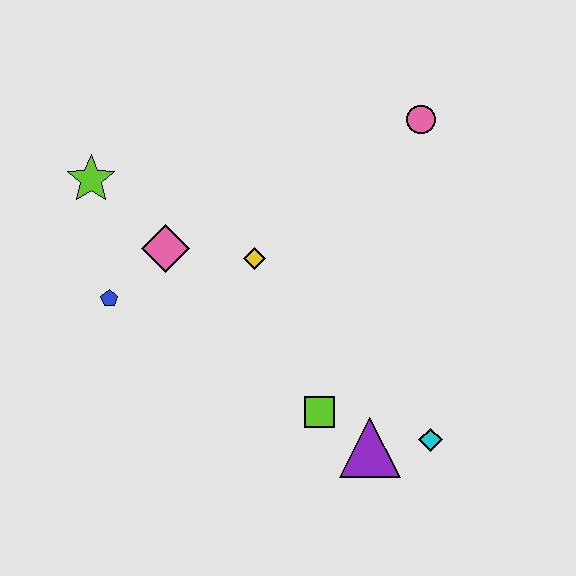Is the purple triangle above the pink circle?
No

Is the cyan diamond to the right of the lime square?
Yes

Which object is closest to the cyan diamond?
The purple triangle is closest to the cyan diamond.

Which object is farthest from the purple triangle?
The lime star is farthest from the purple triangle.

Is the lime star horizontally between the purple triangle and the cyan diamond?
No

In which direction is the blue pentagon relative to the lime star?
The blue pentagon is below the lime star.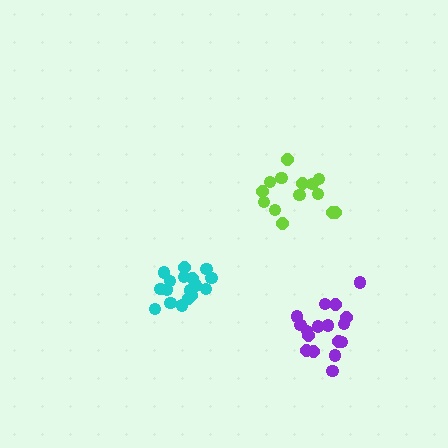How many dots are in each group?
Group 1: 17 dots, Group 2: 14 dots, Group 3: 18 dots (49 total).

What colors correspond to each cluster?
The clusters are colored: purple, lime, cyan.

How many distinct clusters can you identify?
There are 3 distinct clusters.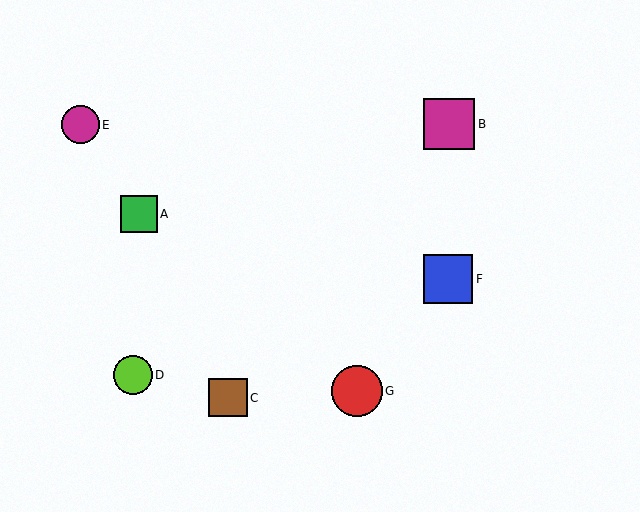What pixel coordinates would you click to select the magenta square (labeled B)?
Click at (449, 124) to select the magenta square B.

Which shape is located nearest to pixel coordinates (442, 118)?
The magenta square (labeled B) at (449, 124) is nearest to that location.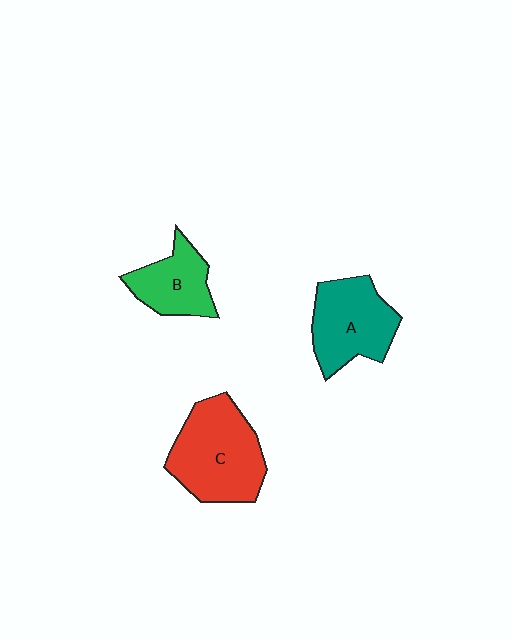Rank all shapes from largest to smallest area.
From largest to smallest: C (red), A (teal), B (green).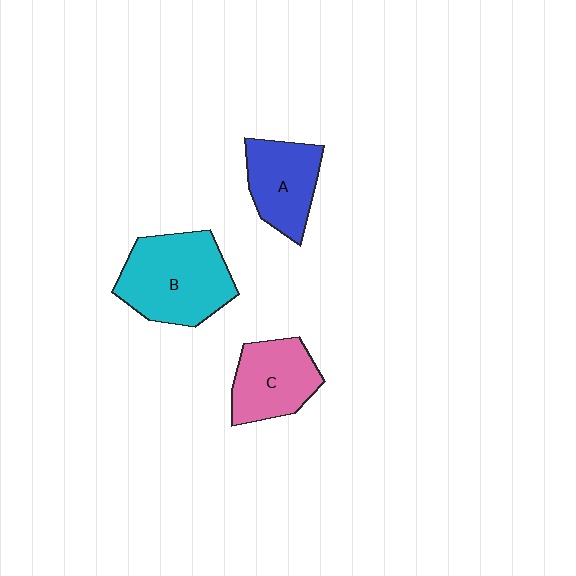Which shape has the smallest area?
Shape A (blue).